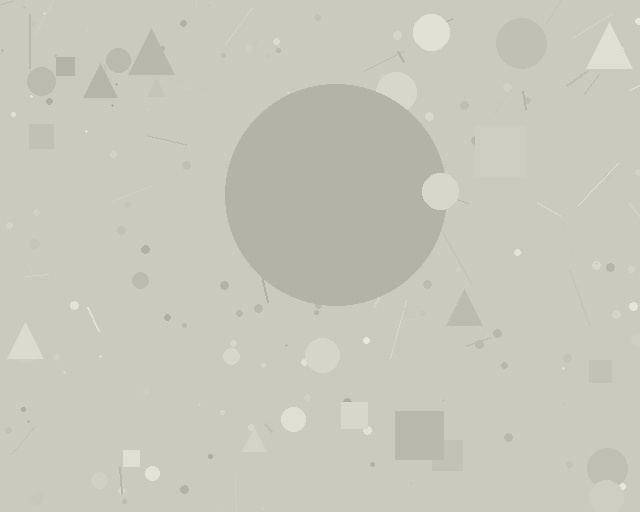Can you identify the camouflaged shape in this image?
The camouflaged shape is a circle.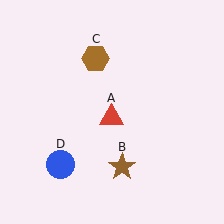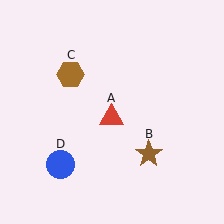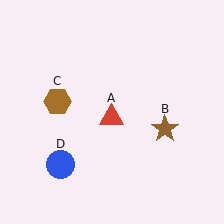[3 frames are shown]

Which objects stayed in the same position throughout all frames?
Red triangle (object A) and blue circle (object D) remained stationary.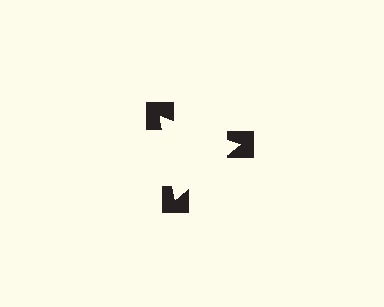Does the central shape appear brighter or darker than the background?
It typically appears slightly brighter than the background, even though no actual brightness change is drawn.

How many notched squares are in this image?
There are 3 — one at each vertex of the illusory triangle.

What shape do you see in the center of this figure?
An illusory triangle — its edges are inferred from the aligned wedge cuts in the notched squares, not physically drawn.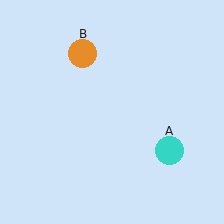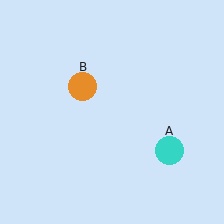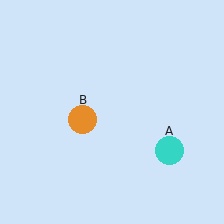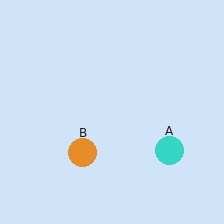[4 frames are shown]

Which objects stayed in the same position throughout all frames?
Cyan circle (object A) remained stationary.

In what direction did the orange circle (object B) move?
The orange circle (object B) moved down.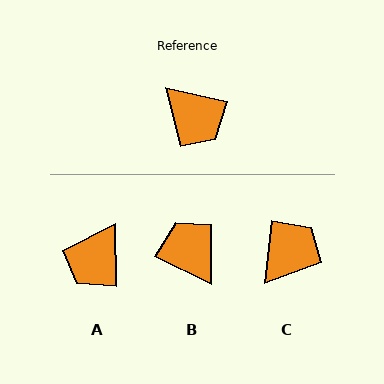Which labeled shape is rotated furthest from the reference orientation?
B, about 166 degrees away.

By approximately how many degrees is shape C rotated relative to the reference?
Approximately 96 degrees counter-clockwise.